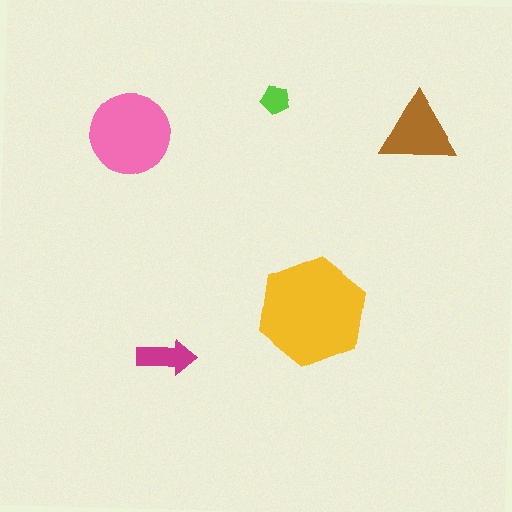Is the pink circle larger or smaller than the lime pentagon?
Larger.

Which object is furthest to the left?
The pink circle is leftmost.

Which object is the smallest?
The lime pentagon.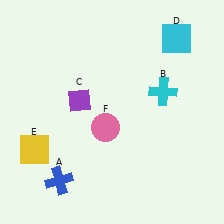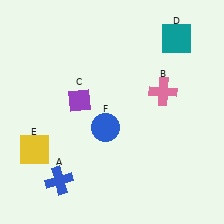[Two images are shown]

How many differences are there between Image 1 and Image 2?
There are 3 differences between the two images.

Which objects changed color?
B changed from cyan to pink. D changed from cyan to teal. F changed from pink to blue.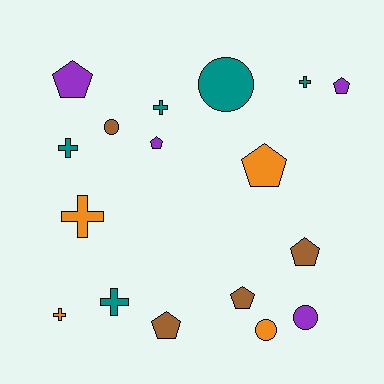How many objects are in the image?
There are 17 objects.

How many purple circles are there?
There is 1 purple circle.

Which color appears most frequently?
Teal, with 5 objects.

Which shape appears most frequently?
Pentagon, with 7 objects.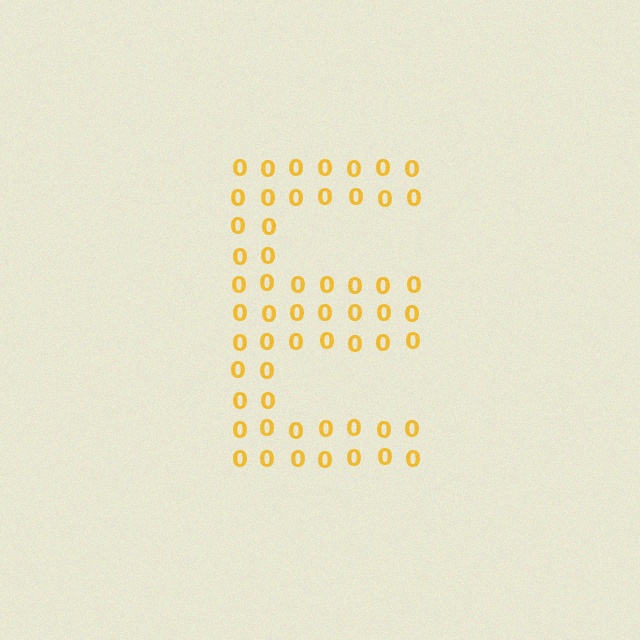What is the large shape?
The large shape is the letter E.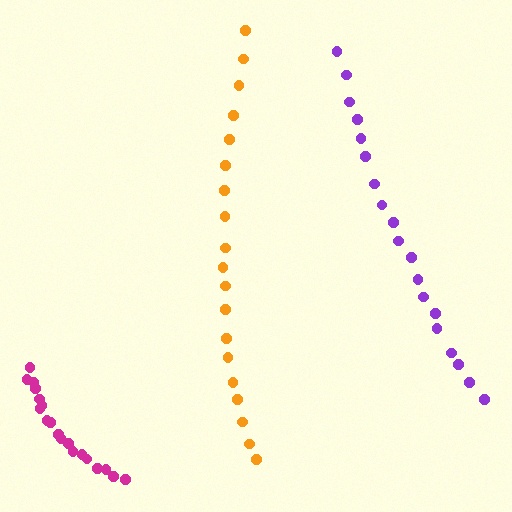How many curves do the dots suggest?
There are 3 distinct paths.